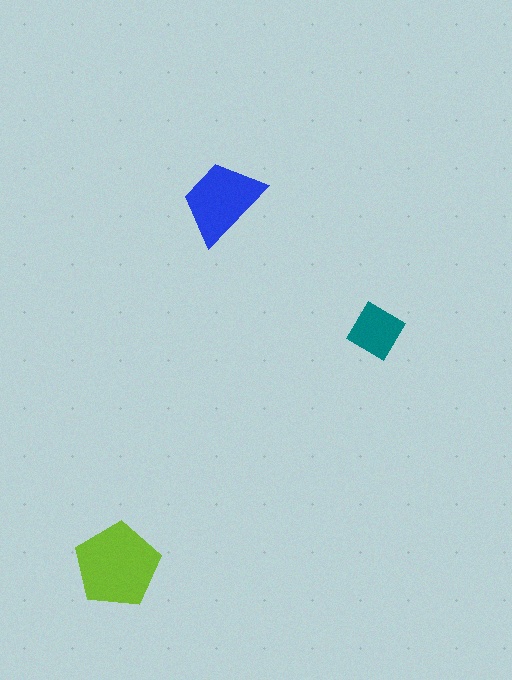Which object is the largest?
The lime pentagon.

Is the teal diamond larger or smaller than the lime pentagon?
Smaller.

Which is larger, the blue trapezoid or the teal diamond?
The blue trapezoid.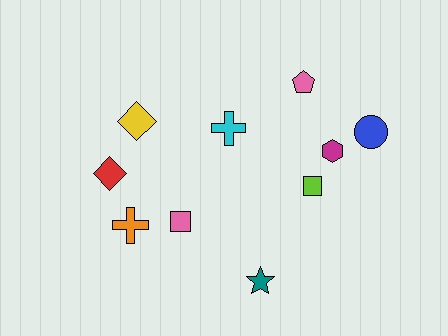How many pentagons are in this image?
There is 1 pentagon.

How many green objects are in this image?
There are no green objects.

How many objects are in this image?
There are 10 objects.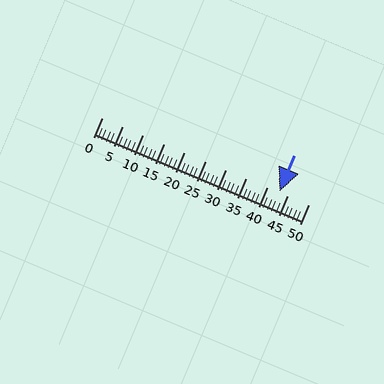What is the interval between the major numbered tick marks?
The major tick marks are spaced 5 units apart.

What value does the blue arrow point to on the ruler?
The blue arrow points to approximately 43.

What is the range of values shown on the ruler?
The ruler shows values from 0 to 50.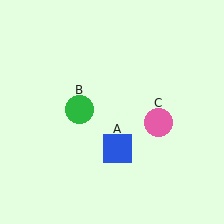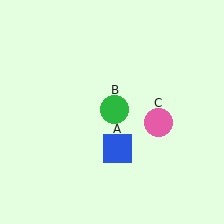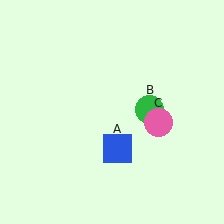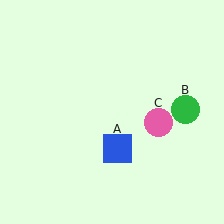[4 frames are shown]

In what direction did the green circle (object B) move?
The green circle (object B) moved right.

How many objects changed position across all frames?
1 object changed position: green circle (object B).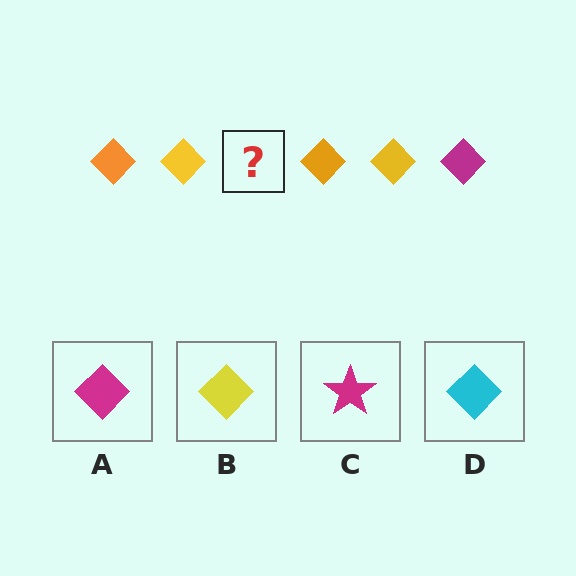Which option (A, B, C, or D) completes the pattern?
A.